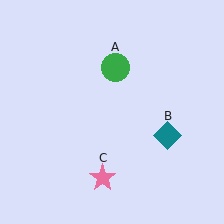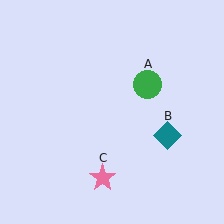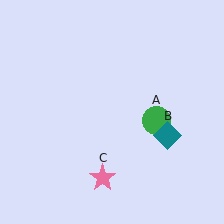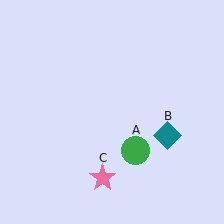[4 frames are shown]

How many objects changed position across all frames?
1 object changed position: green circle (object A).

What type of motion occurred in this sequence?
The green circle (object A) rotated clockwise around the center of the scene.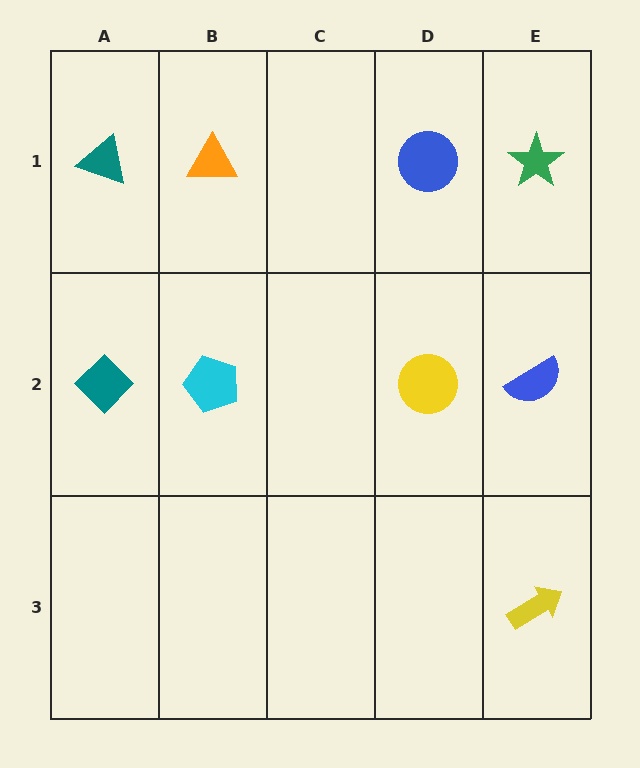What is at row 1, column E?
A green star.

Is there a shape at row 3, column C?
No, that cell is empty.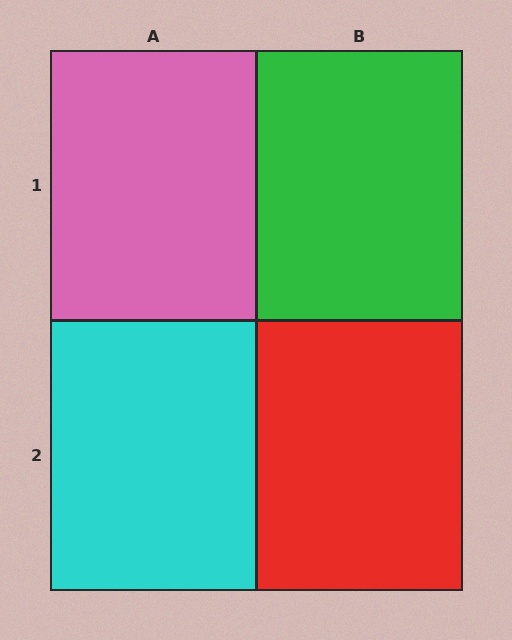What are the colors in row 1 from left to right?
Pink, green.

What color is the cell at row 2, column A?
Cyan.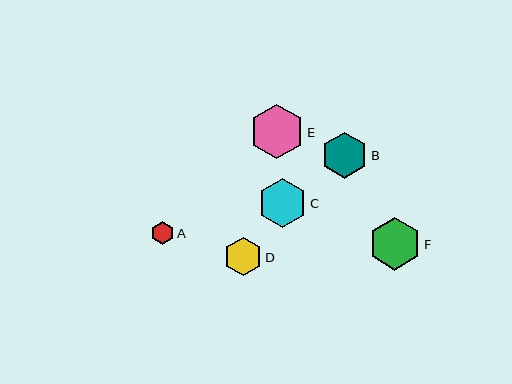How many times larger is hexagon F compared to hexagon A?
Hexagon F is approximately 2.3 times the size of hexagon A.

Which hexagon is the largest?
Hexagon E is the largest with a size of approximately 55 pixels.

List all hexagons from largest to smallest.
From largest to smallest: E, F, C, B, D, A.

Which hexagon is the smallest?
Hexagon A is the smallest with a size of approximately 23 pixels.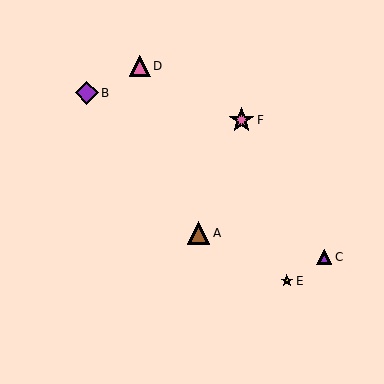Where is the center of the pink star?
The center of the pink star is at (241, 120).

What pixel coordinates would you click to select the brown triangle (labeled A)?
Click at (199, 233) to select the brown triangle A.